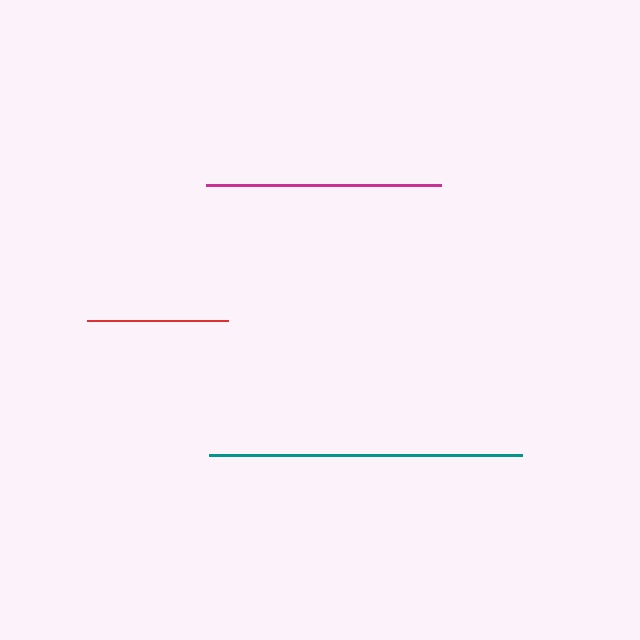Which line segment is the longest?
The teal line is the longest at approximately 314 pixels.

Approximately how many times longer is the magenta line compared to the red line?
The magenta line is approximately 1.7 times the length of the red line.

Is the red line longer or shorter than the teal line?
The teal line is longer than the red line.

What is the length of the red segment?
The red segment is approximately 141 pixels long.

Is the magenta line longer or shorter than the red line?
The magenta line is longer than the red line.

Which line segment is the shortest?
The red line is the shortest at approximately 141 pixels.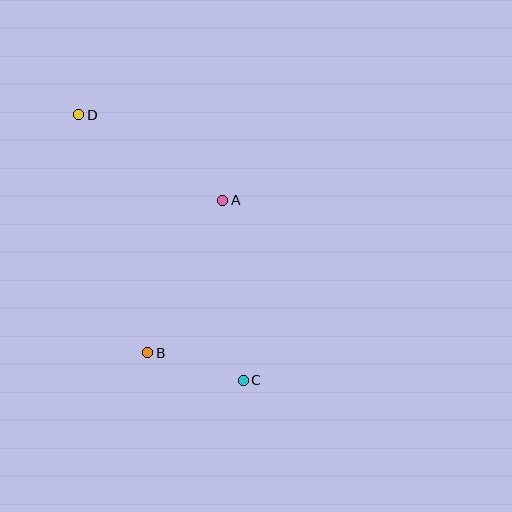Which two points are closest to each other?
Points B and C are closest to each other.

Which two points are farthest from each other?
Points C and D are farthest from each other.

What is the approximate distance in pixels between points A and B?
The distance between A and B is approximately 170 pixels.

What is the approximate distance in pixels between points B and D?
The distance between B and D is approximately 248 pixels.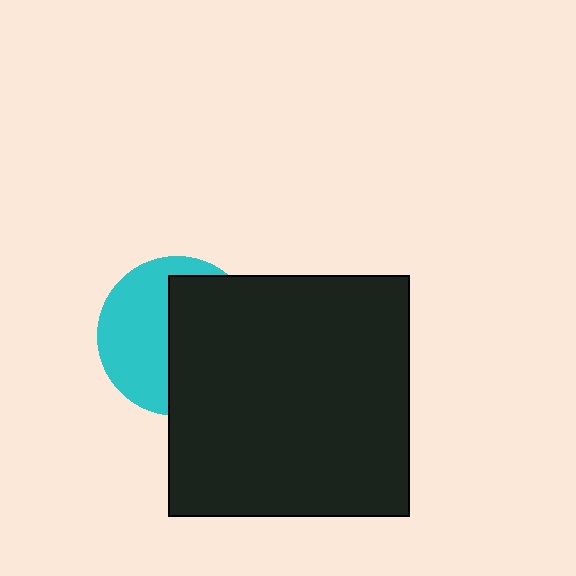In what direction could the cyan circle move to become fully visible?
The cyan circle could move left. That would shift it out from behind the black square entirely.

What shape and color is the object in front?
The object in front is a black square.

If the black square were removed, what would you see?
You would see the complete cyan circle.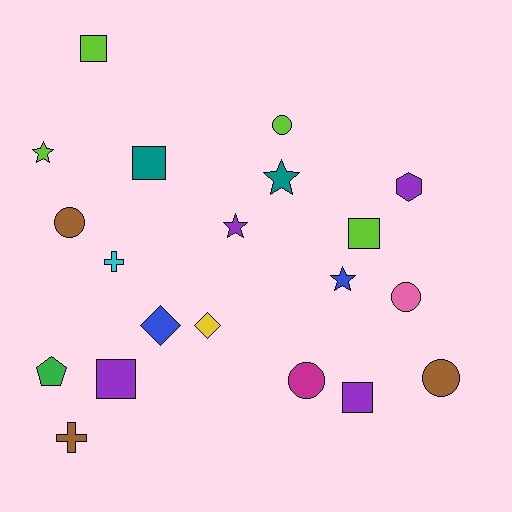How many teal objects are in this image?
There are 2 teal objects.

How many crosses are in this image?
There are 2 crosses.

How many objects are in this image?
There are 20 objects.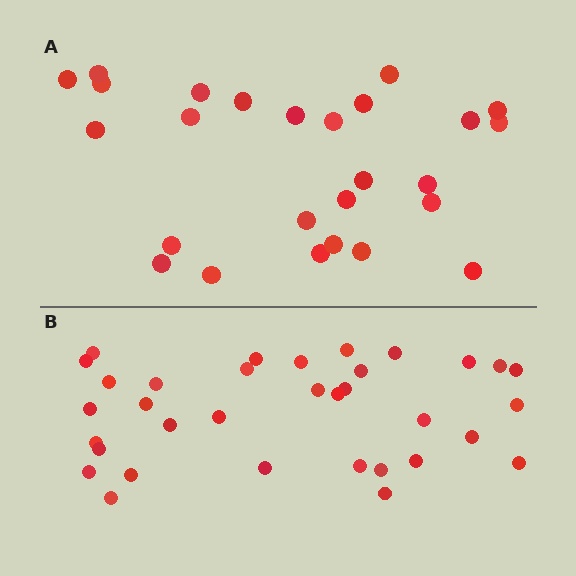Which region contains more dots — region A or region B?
Region B (the bottom region) has more dots.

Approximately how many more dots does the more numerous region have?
Region B has roughly 8 or so more dots than region A.